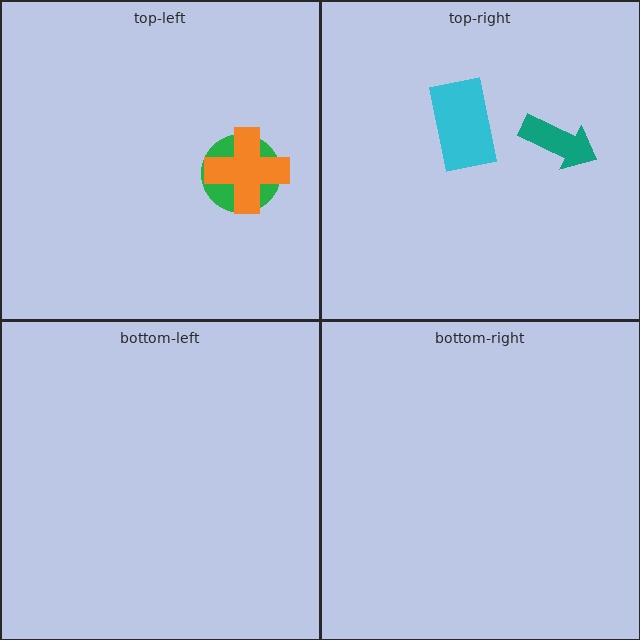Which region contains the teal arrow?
The top-right region.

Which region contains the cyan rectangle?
The top-right region.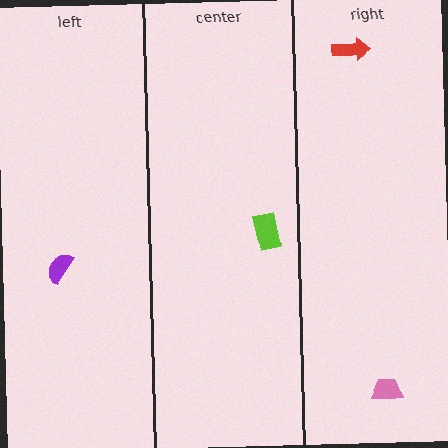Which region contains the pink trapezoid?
The right region.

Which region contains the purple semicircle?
The left region.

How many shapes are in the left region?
1.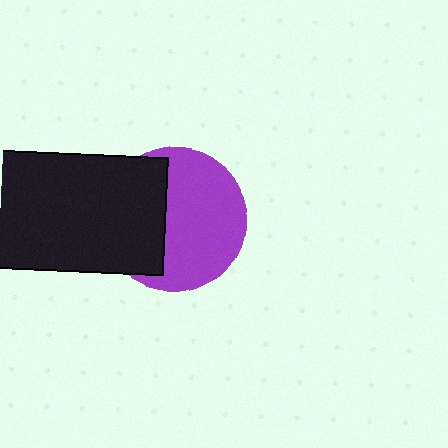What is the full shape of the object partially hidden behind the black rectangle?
The partially hidden object is a purple circle.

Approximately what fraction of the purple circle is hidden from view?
Roughly 39% of the purple circle is hidden behind the black rectangle.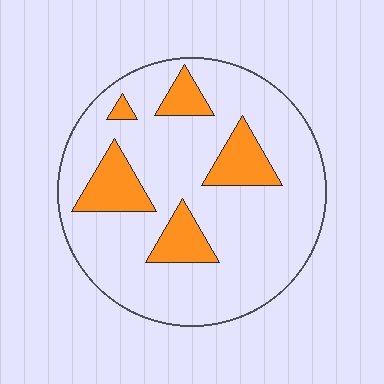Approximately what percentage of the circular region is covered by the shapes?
Approximately 20%.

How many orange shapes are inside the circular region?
5.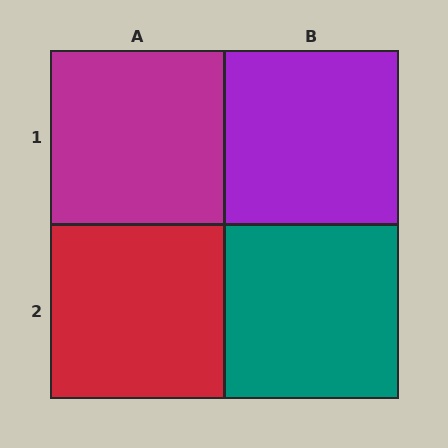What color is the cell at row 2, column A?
Red.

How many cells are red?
1 cell is red.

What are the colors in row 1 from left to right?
Magenta, purple.